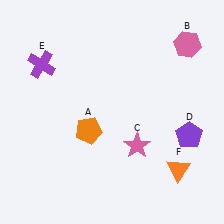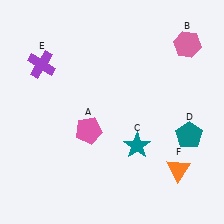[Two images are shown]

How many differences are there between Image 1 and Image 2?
There are 3 differences between the two images.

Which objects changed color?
A changed from orange to pink. C changed from pink to teal. D changed from purple to teal.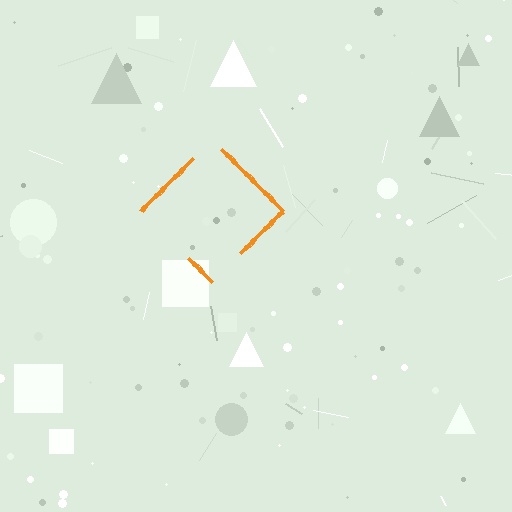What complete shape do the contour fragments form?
The contour fragments form a diamond.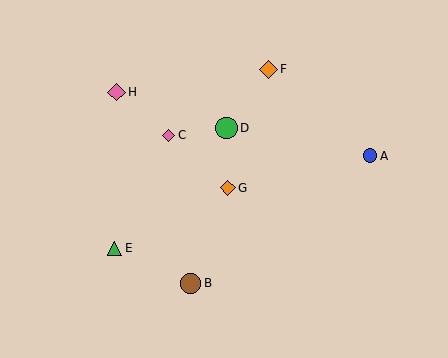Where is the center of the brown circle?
The center of the brown circle is at (191, 283).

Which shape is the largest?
The green circle (labeled D) is the largest.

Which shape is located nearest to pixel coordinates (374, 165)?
The blue circle (labeled A) at (370, 156) is nearest to that location.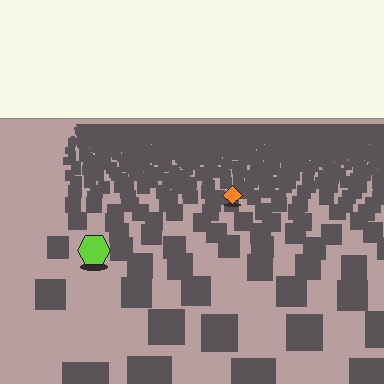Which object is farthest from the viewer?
The orange diamond is farthest from the viewer. It appears smaller and the ground texture around it is denser.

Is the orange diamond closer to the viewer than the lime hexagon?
No. The lime hexagon is closer — you can tell from the texture gradient: the ground texture is coarser near it.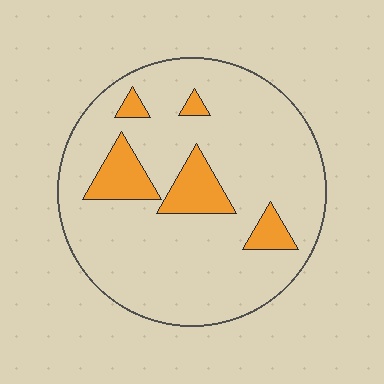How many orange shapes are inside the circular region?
5.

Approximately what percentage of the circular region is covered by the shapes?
Approximately 15%.